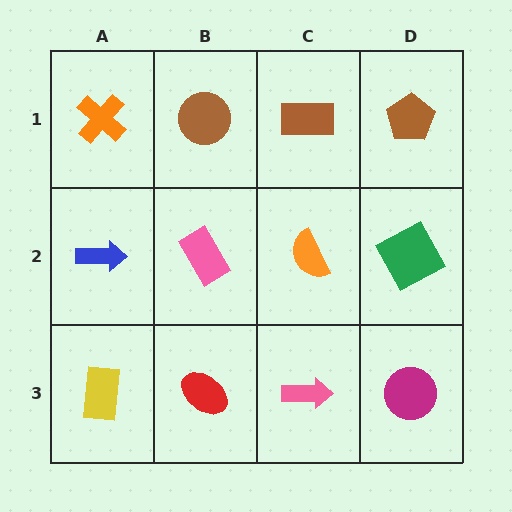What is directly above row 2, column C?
A brown rectangle.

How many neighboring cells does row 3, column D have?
2.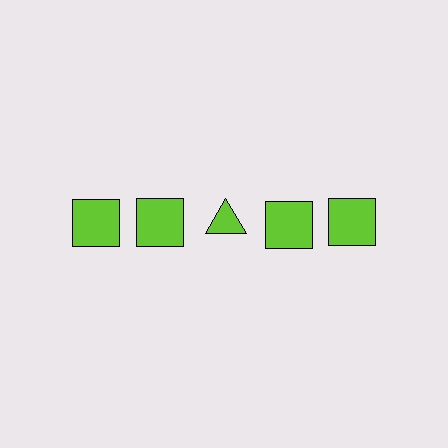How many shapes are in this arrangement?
There are 5 shapes arranged in a grid pattern.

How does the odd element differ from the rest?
It has a different shape: triangle instead of square.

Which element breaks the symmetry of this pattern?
The lime triangle in the top row, center column breaks the symmetry. All other shapes are lime squares.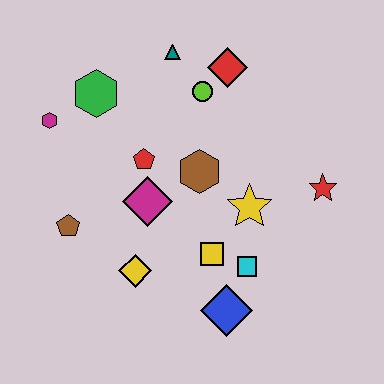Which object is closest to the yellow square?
The cyan square is closest to the yellow square.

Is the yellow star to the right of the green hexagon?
Yes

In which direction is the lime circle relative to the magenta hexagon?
The lime circle is to the right of the magenta hexagon.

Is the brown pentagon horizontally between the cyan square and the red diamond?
No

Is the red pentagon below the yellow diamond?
No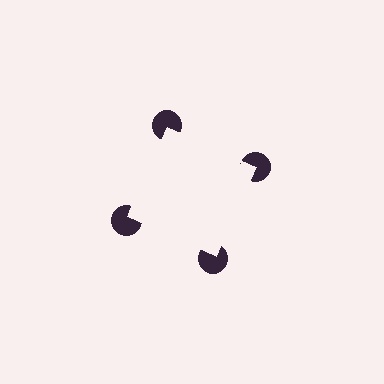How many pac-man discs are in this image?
There are 4 — one at each vertex of the illusory square.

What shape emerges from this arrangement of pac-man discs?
An illusory square — its edges are inferred from the aligned wedge cuts in the pac-man discs, not physically drawn.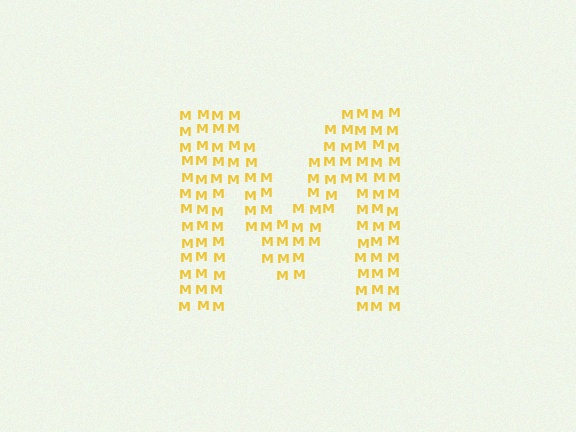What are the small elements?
The small elements are letter M's.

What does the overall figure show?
The overall figure shows the letter M.